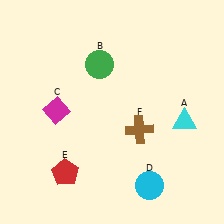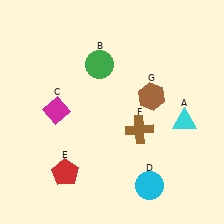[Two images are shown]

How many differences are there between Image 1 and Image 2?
There is 1 difference between the two images.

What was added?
A brown hexagon (G) was added in Image 2.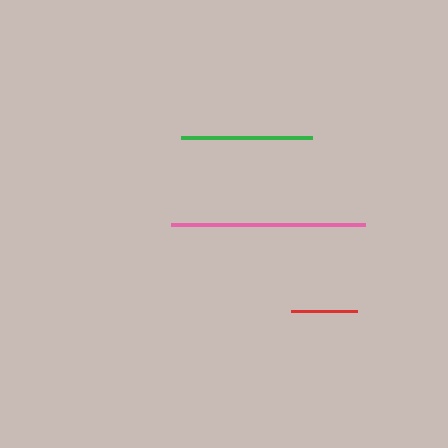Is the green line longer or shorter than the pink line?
The pink line is longer than the green line.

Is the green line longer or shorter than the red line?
The green line is longer than the red line.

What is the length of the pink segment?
The pink segment is approximately 193 pixels long.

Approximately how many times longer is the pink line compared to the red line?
The pink line is approximately 2.9 times the length of the red line.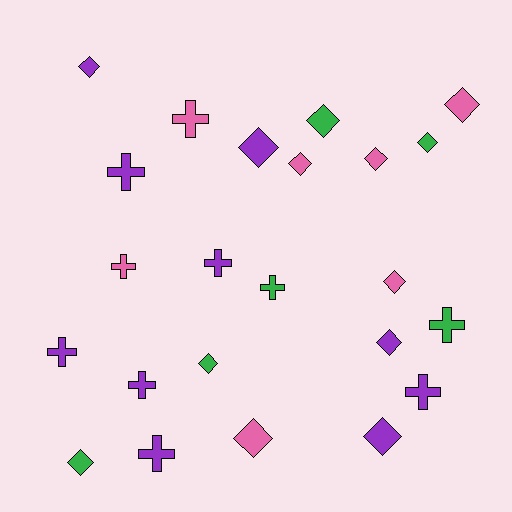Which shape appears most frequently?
Diamond, with 13 objects.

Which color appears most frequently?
Purple, with 10 objects.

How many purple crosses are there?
There are 6 purple crosses.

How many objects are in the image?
There are 23 objects.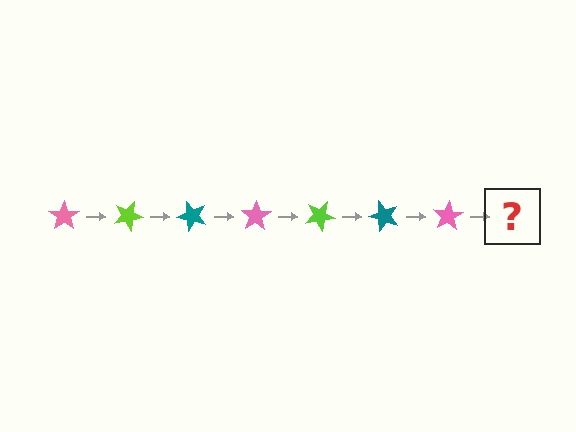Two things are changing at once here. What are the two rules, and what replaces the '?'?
The two rules are that it rotates 25 degrees each step and the color cycles through pink, lime, and teal. The '?' should be a lime star, rotated 175 degrees from the start.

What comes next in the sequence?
The next element should be a lime star, rotated 175 degrees from the start.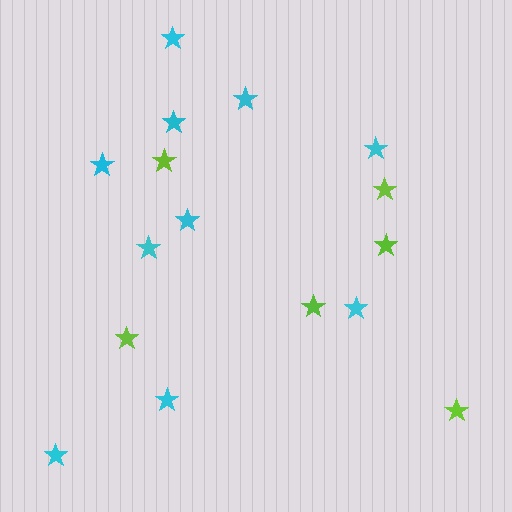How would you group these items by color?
There are 2 groups: one group of lime stars (6) and one group of cyan stars (10).